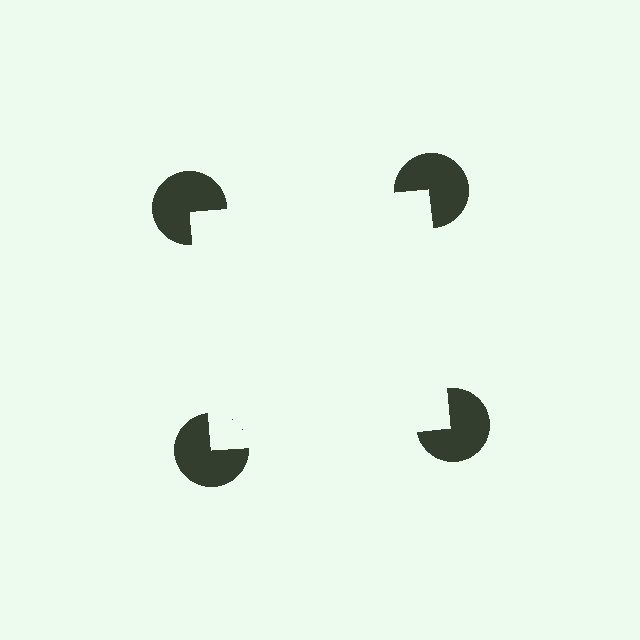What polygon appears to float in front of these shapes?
An illusory square — its edges are inferred from the aligned wedge cuts in the pac-man discs, not physically drawn.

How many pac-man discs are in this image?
There are 4 — one at each vertex of the illusory square.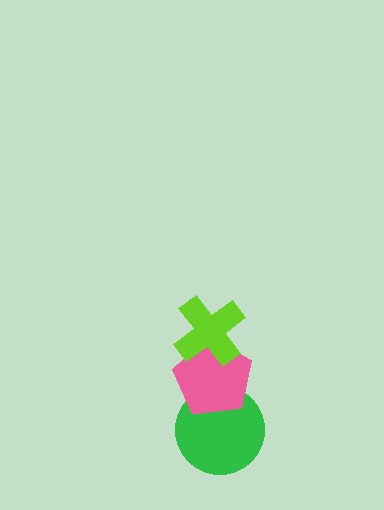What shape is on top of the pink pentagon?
The lime cross is on top of the pink pentagon.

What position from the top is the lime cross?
The lime cross is 1st from the top.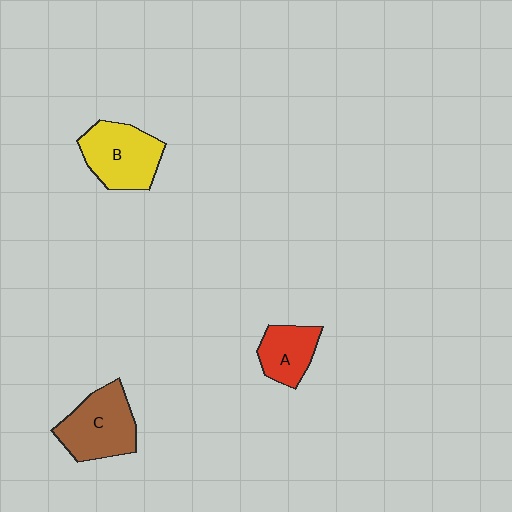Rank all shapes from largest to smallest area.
From largest to smallest: B (yellow), C (brown), A (red).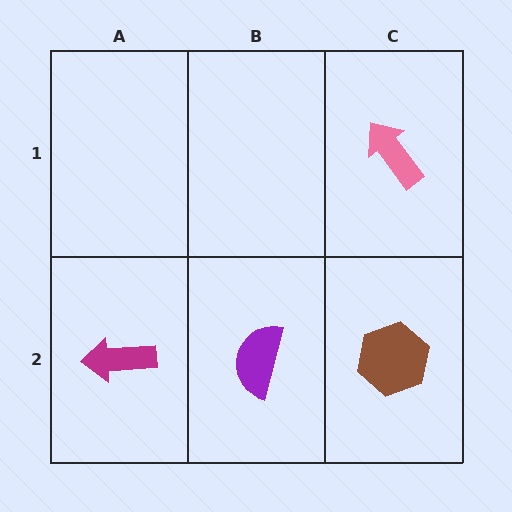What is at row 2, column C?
A brown hexagon.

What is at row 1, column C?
A pink arrow.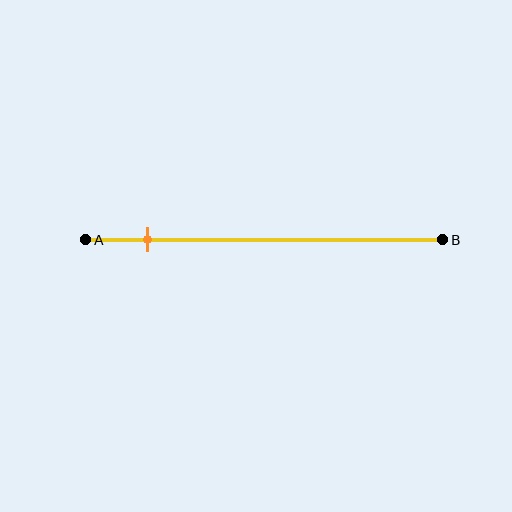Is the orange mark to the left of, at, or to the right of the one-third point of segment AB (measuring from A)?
The orange mark is to the left of the one-third point of segment AB.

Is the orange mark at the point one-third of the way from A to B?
No, the mark is at about 15% from A, not at the 33% one-third point.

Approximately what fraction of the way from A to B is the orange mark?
The orange mark is approximately 15% of the way from A to B.